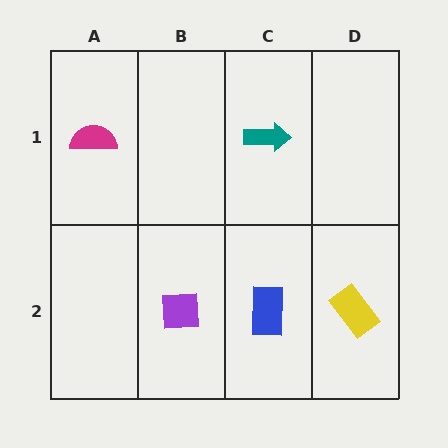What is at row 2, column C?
A blue rectangle.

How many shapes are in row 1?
2 shapes.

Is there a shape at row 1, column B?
No, that cell is empty.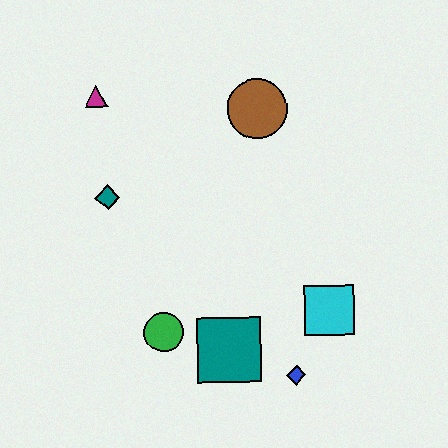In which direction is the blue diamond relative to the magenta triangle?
The blue diamond is below the magenta triangle.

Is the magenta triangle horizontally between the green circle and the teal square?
No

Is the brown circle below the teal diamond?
No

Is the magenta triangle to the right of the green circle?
No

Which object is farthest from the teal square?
The magenta triangle is farthest from the teal square.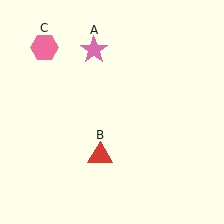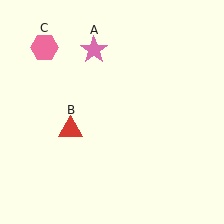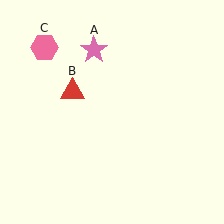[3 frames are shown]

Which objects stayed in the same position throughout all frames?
Pink star (object A) and pink hexagon (object C) remained stationary.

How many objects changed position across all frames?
1 object changed position: red triangle (object B).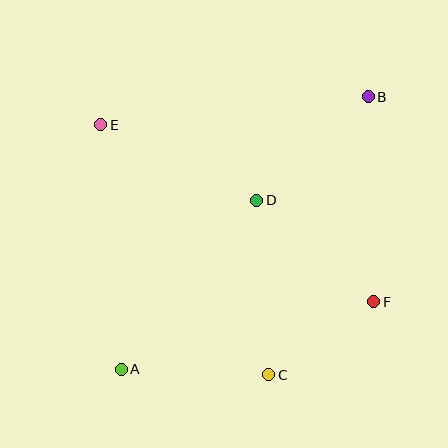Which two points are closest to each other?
Points C and F are closest to each other.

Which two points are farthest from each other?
Points A and B are farthest from each other.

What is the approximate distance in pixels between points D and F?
The distance between D and F is approximately 155 pixels.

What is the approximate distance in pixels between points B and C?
The distance between B and C is approximately 295 pixels.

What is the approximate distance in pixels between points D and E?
The distance between D and E is approximately 173 pixels.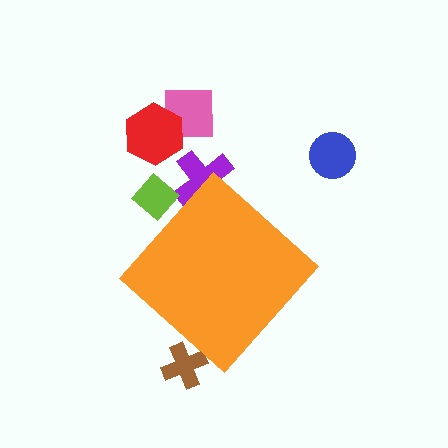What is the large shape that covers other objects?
An orange diamond.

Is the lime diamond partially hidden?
Yes, the lime diamond is partially hidden behind the orange diamond.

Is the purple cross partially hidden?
Yes, the purple cross is partially hidden behind the orange diamond.